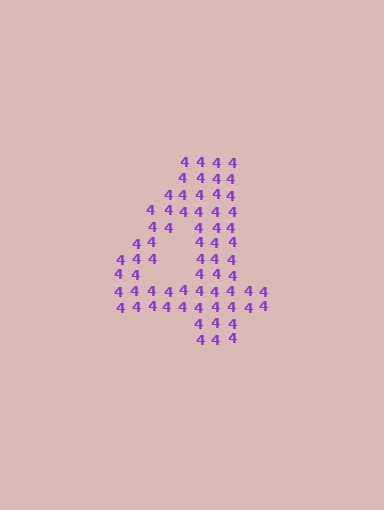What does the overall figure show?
The overall figure shows the digit 4.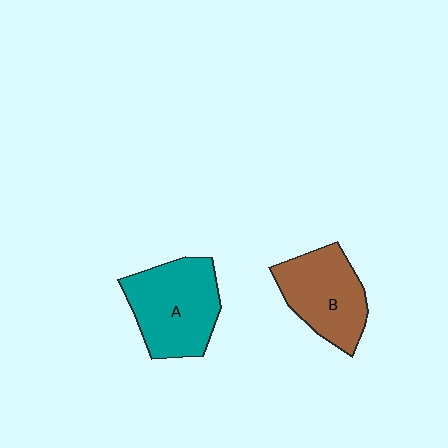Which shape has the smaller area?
Shape B (brown).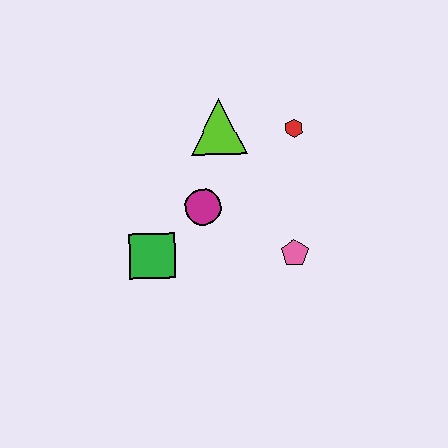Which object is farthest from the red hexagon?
The green square is farthest from the red hexagon.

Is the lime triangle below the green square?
No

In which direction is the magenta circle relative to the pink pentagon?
The magenta circle is to the left of the pink pentagon.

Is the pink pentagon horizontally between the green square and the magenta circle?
No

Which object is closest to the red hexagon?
The lime triangle is closest to the red hexagon.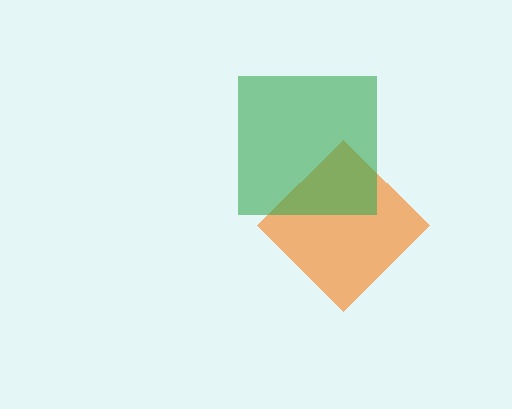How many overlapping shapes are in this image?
There are 2 overlapping shapes in the image.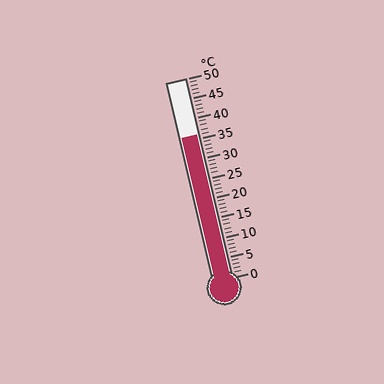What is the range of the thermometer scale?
The thermometer scale ranges from 0°C to 50°C.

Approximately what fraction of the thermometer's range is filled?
The thermometer is filled to approximately 70% of its range.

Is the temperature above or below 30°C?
The temperature is above 30°C.